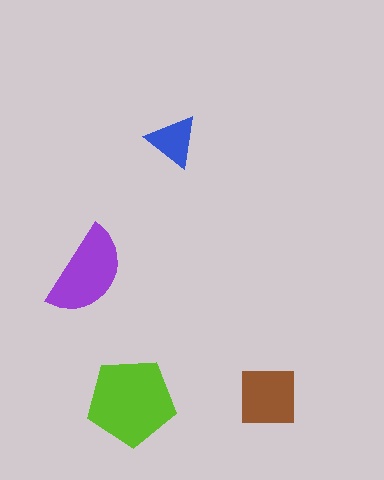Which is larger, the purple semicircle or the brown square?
The purple semicircle.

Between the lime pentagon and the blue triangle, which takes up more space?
The lime pentagon.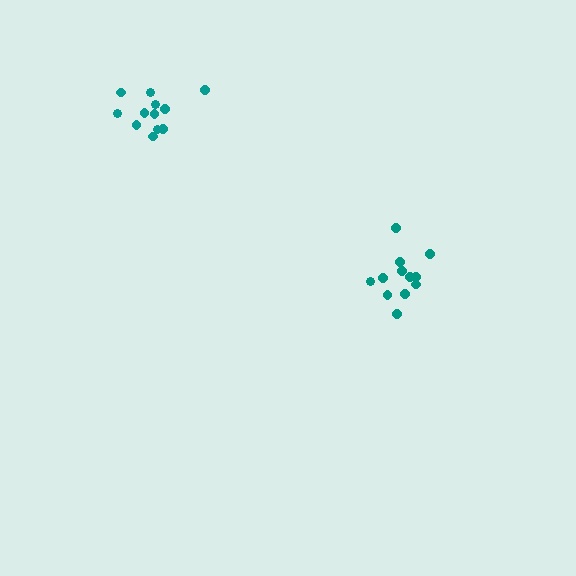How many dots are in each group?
Group 1: 12 dots, Group 2: 12 dots (24 total).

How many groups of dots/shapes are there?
There are 2 groups.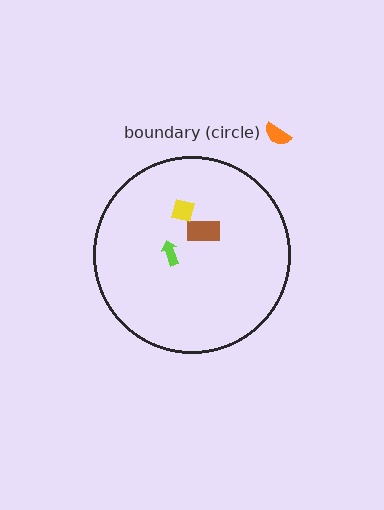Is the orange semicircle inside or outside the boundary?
Outside.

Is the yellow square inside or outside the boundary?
Inside.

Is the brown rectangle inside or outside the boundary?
Inside.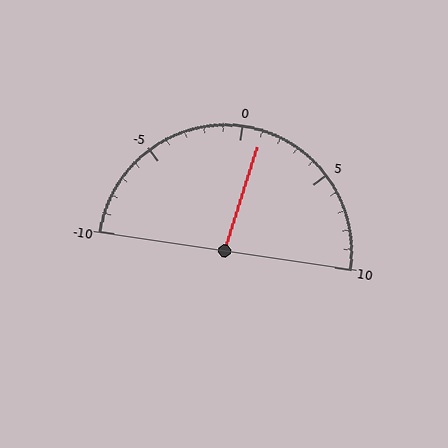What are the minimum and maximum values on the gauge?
The gauge ranges from -10 to 10.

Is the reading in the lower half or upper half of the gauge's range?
The reading is in the upper half of the range (-10 to 10).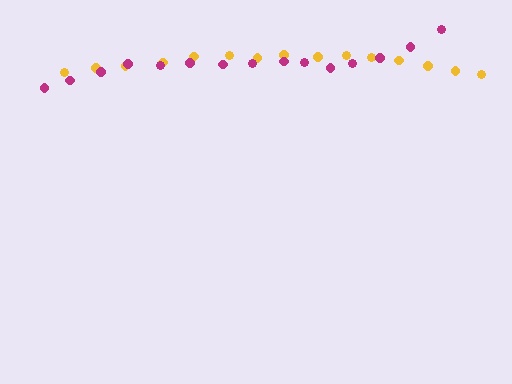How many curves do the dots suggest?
There are 2 distinct paths.